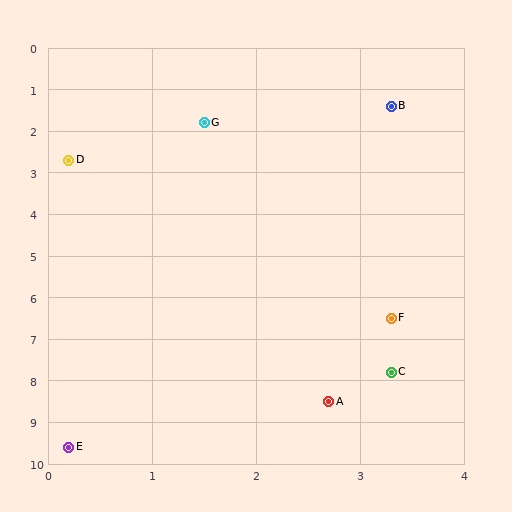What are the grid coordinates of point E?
Point E is at approximately (0.2, 9.6).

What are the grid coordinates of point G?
Point G is at approximately (1.5, 1.8).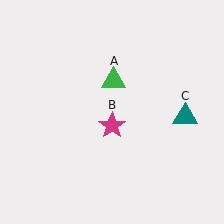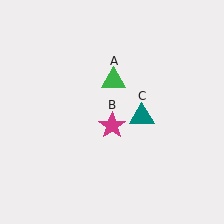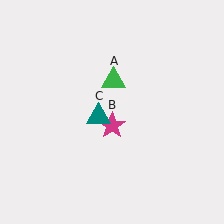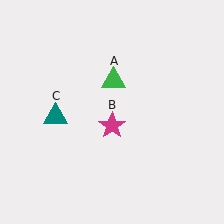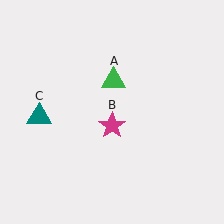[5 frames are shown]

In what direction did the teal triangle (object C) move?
The teal triangle (object C) moved left.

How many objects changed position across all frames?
1 object changed position: teal triangle (object C).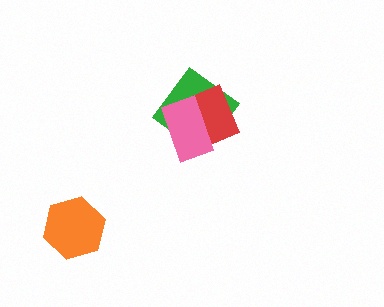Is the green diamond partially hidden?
Yes, it is partially covered by another shape.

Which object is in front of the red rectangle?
The pink rectangle is in front of the red rectangle.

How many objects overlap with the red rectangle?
2 objects overlap with the red rectangle.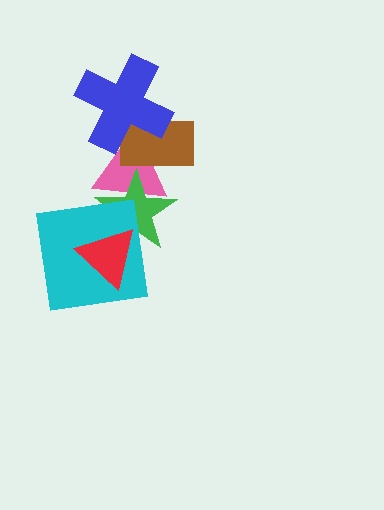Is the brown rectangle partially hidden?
Yes, it is partially covered by another shape.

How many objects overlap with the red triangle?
2 objects overlap with the red triangle.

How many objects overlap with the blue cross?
2 objects overlap with the blue cross.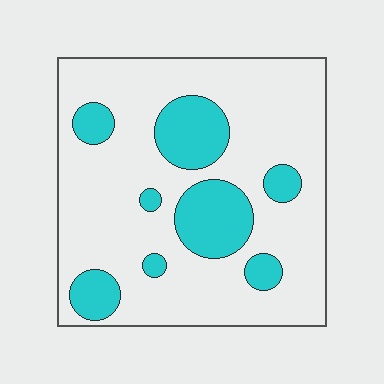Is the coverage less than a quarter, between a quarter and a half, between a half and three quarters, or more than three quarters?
Less than a quarter.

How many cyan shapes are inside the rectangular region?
8.